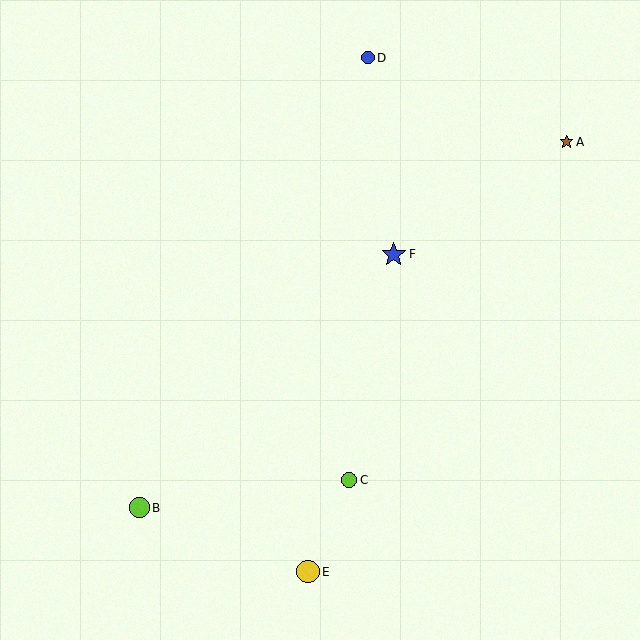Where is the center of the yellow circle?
The center of the yellow circle is at (308, 572).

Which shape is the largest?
The blue star (labeled F) is the largest.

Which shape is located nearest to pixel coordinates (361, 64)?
The blue circle (labeled D) at (368, 58) is nearest to that location.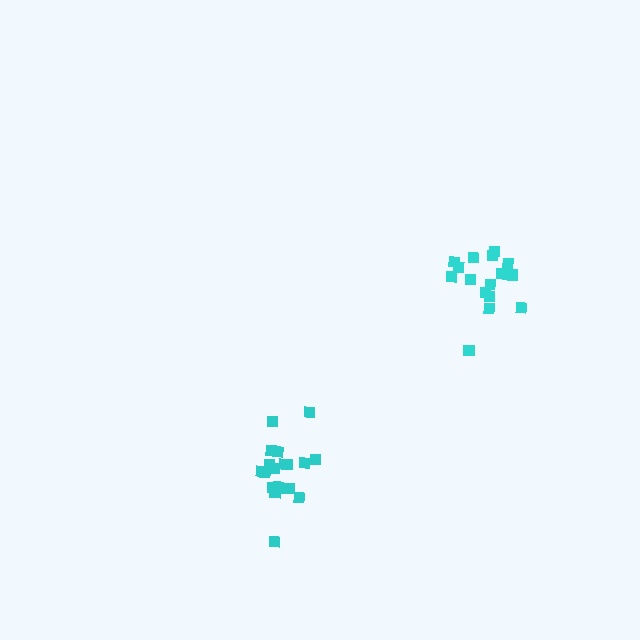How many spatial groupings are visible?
There are 2 spatial groupings.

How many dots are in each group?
Group 1: 16 dots, Group 2: 18 dots (34 total).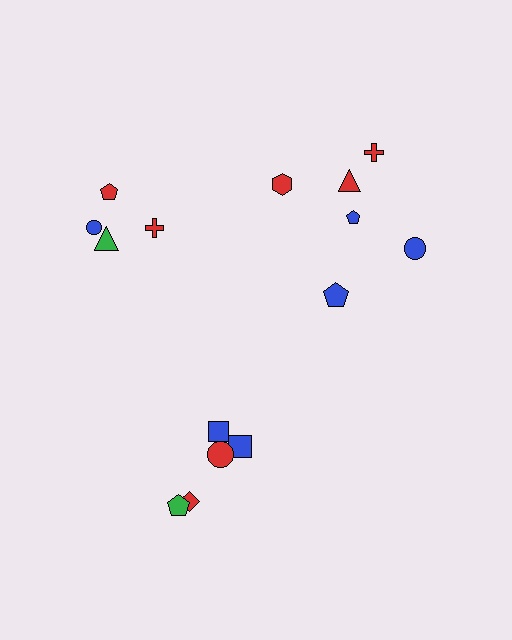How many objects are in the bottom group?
There are 5 objects.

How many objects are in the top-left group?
There are 4 objects.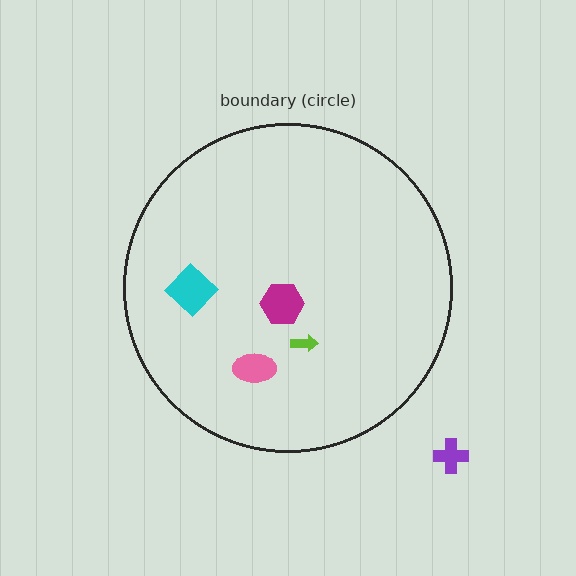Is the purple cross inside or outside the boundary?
Outside.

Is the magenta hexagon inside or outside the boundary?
Inside.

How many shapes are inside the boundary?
4 inside, 1 outside.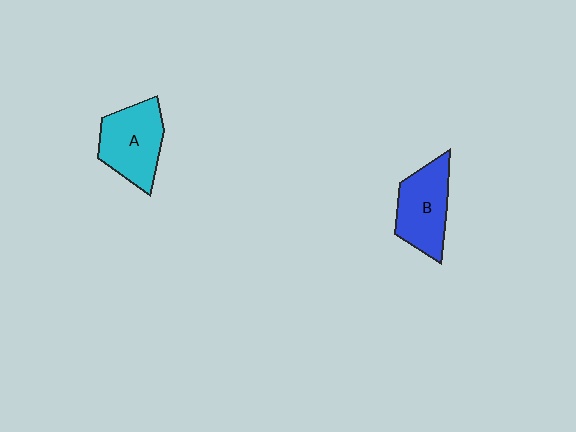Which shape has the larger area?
Shape A (cyan).